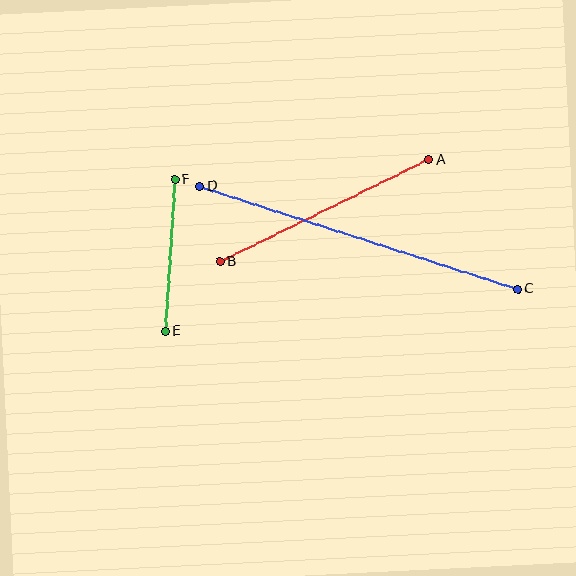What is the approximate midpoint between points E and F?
The midpoint is at approximately (170, 255) pixels.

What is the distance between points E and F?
The distance is approximately 152 pixels.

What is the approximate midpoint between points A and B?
The midpoint is at approximately (324, 211) pixels.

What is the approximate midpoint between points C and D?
The midpoint is at approximately (359, 238) pixels.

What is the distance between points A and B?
The distance is approximately 233 pixels.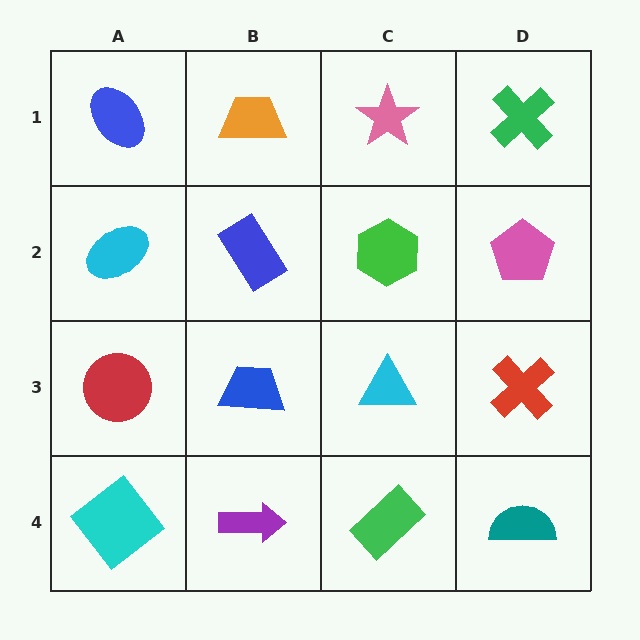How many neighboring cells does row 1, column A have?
2.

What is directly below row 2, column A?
A red circle.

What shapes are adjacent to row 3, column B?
A blue rectangle (row 2, column B), a purple arrow (row 4, column B), a red circle (row 3, column A), a cyan triangle (row 3, column C).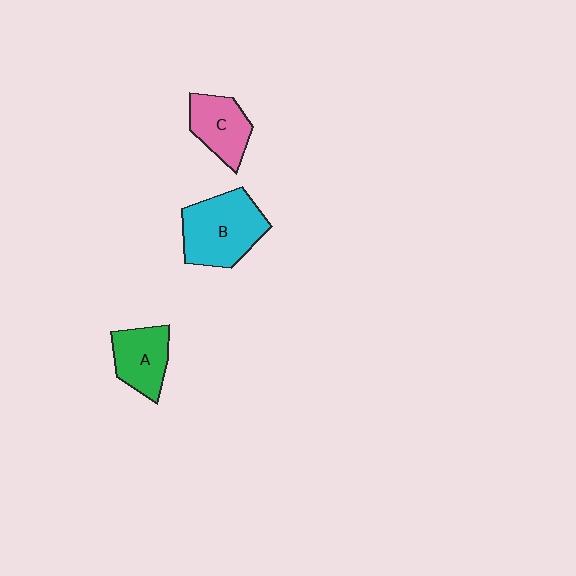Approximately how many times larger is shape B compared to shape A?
Approximately 1.5 times.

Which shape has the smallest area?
Shape C (pink).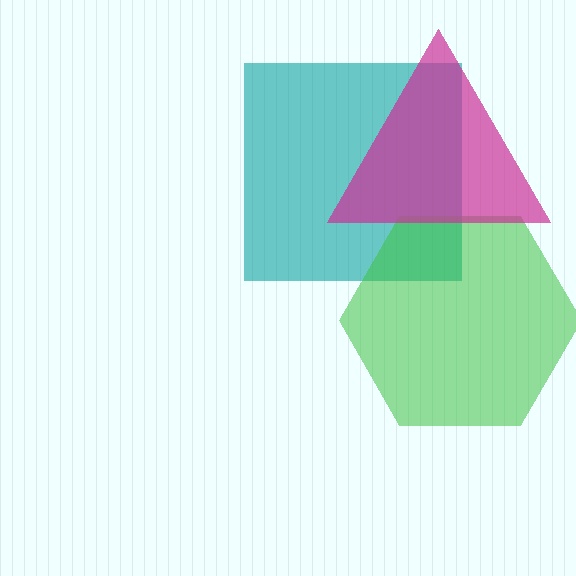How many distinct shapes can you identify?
There are 3 distinct shapes: a teal square, a green hexagon, a magenta triangle.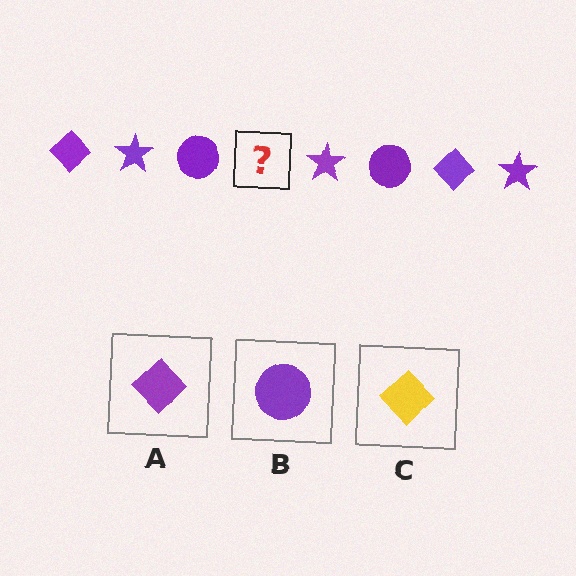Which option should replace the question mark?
Option A.